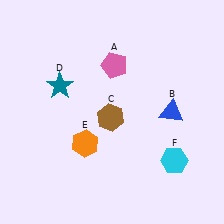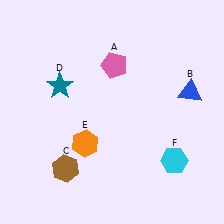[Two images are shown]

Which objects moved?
The objects that moved are: the blue triangle (B), the brown hexagon (C).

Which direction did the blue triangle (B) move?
The blue triangle (B) moved up.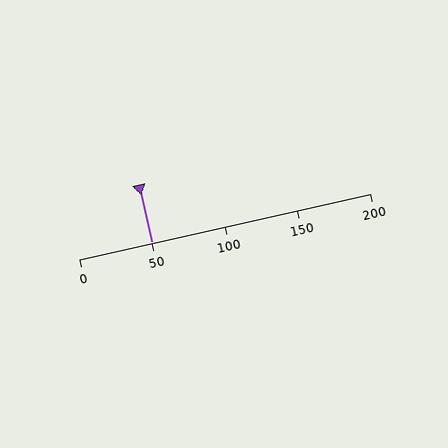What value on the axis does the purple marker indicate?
The marker indicates approximately 50.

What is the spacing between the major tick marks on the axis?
The major ticks are spaced 50 apart.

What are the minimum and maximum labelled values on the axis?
The axis runs from 0 to 200.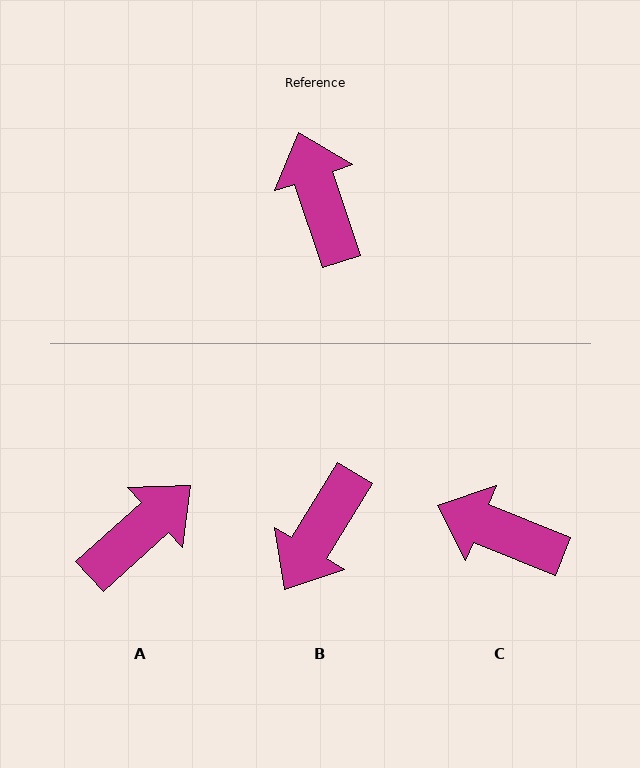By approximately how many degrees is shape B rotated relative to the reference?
Approximately 130 degrees counter-clockwise.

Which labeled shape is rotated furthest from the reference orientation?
B, about 130 degrees away.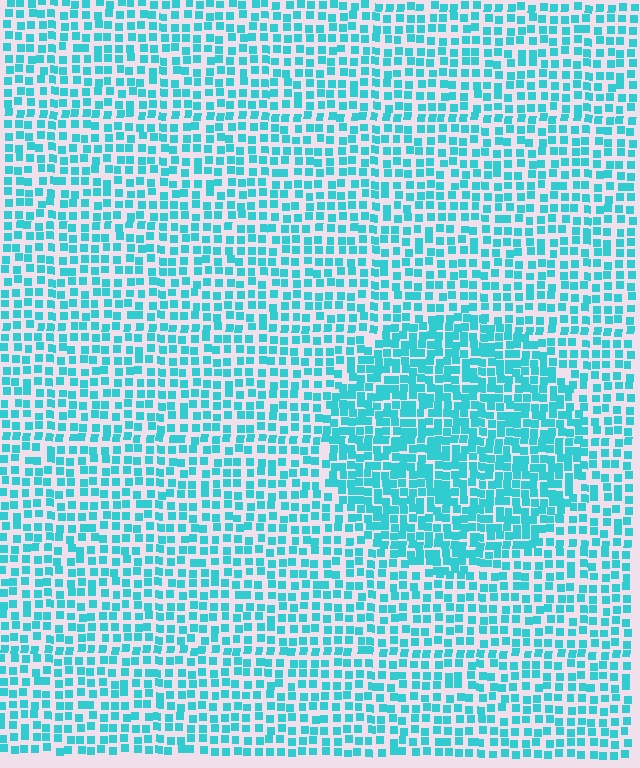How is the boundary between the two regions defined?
The boundary is defined by a change in element density (approximately 1.6x ratio). All elements are the same color, size, and shape.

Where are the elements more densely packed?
The elements are more densely packed inside the circle boundary.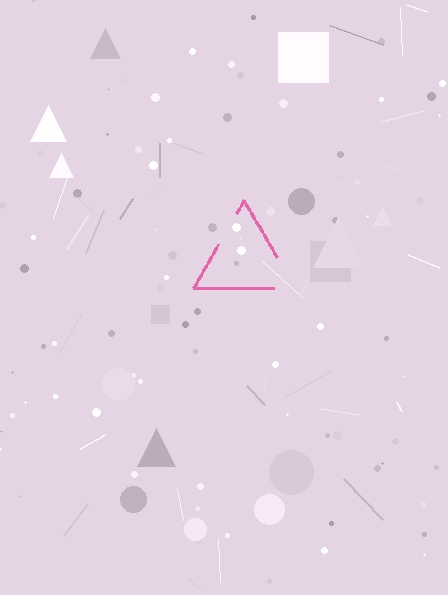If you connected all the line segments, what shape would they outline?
They would outline a triangle.